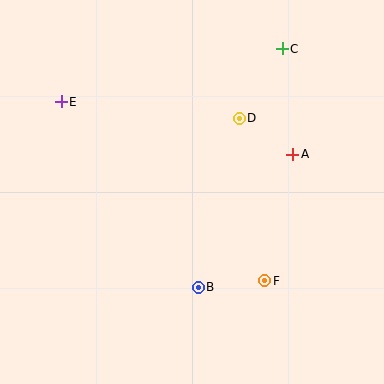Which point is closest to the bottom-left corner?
Point B is closest to the bottom-left corner.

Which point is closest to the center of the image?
Point D at (239, 118) is closest to the center.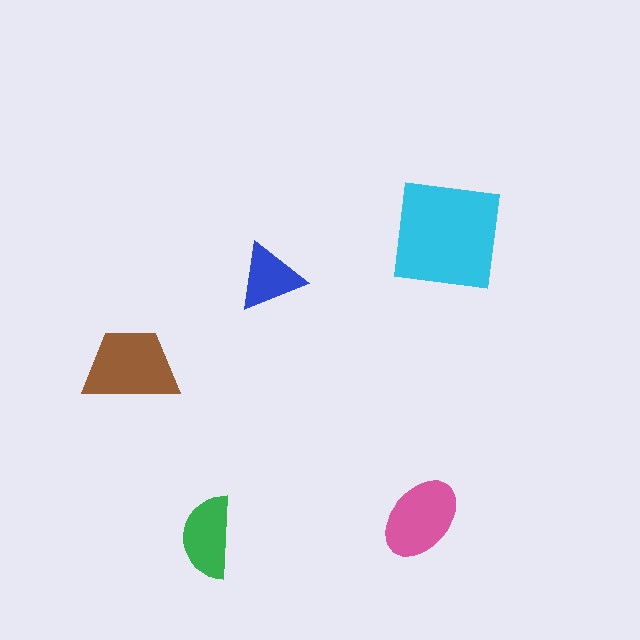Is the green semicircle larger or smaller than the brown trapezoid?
Smaller.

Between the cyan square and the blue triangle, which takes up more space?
The cyan square.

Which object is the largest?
The cyan square.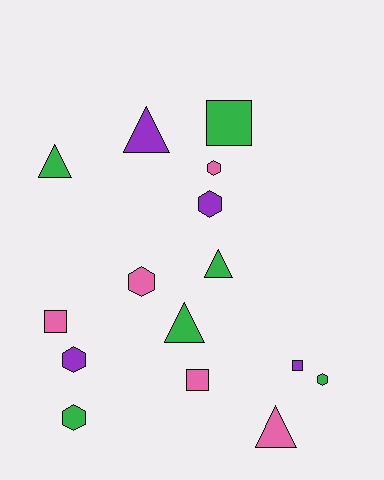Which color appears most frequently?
Green, with 6 objects.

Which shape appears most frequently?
Hexagon, with 6 objects.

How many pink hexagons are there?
There are 2 pink hexagons.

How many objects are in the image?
There are 15 objects.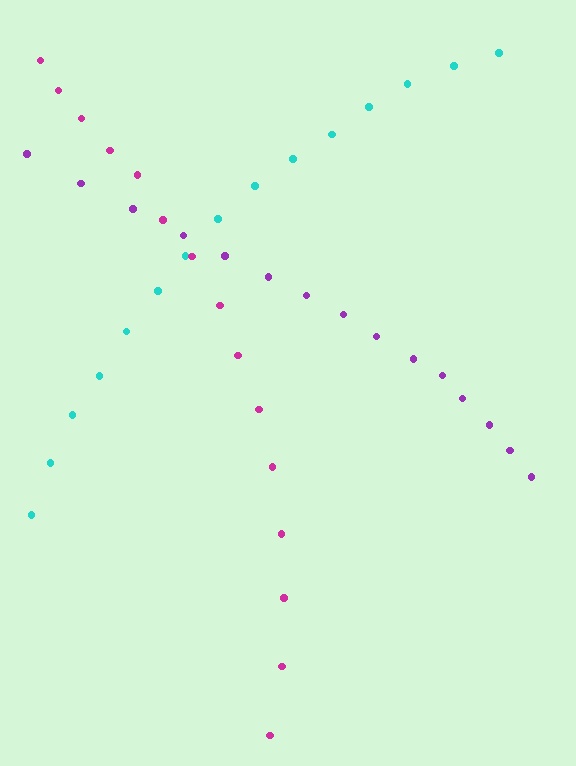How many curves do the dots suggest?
There are 3 distinct paths.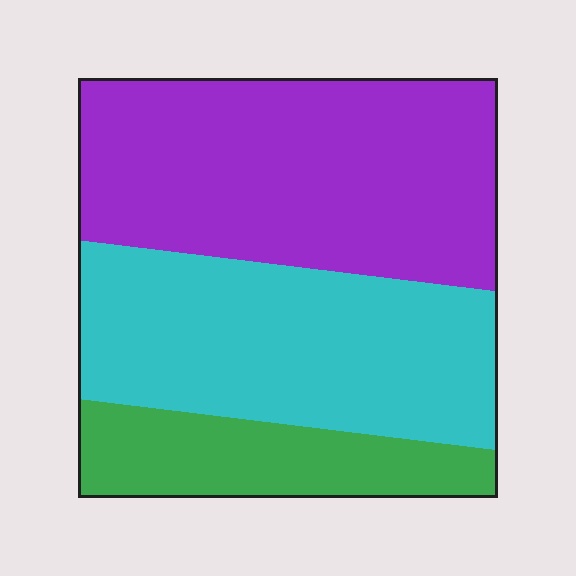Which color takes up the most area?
Purple, at roughly 45%.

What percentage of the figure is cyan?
Cyan covers roughly 40% of the figure.